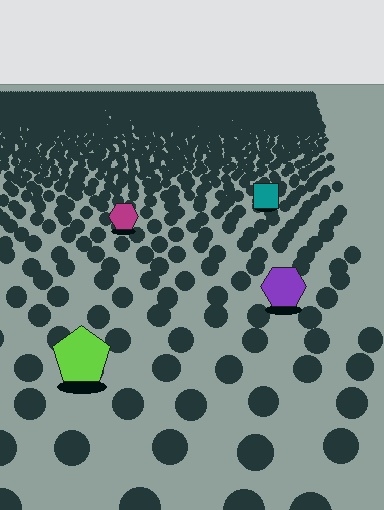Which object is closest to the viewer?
The lime pentagon is closest. The texture marks near it are larger and more spread out.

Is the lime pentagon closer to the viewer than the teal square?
Yes. The lime pentagon is closer — you can tell from the texture gradient: the ground texture is coarser near it.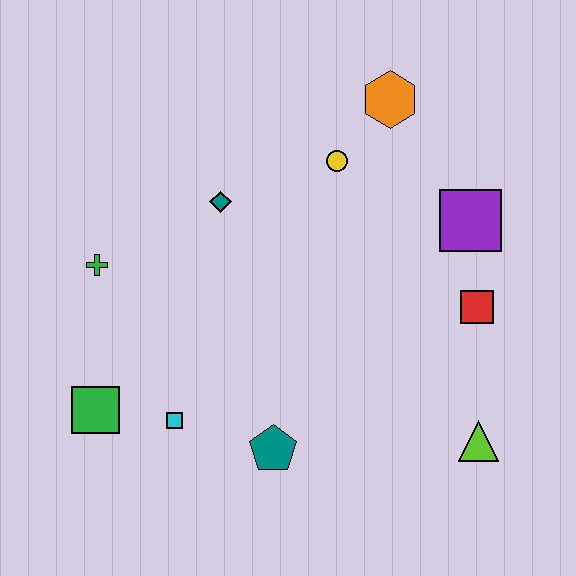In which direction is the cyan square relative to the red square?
The cyan square is to the left of the red square.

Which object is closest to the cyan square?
The green square is closest to the cyan square.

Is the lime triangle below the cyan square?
Yes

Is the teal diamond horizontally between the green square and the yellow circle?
Yes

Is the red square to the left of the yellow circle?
No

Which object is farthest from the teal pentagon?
The orange hexagon is farthest from the teal pentagon.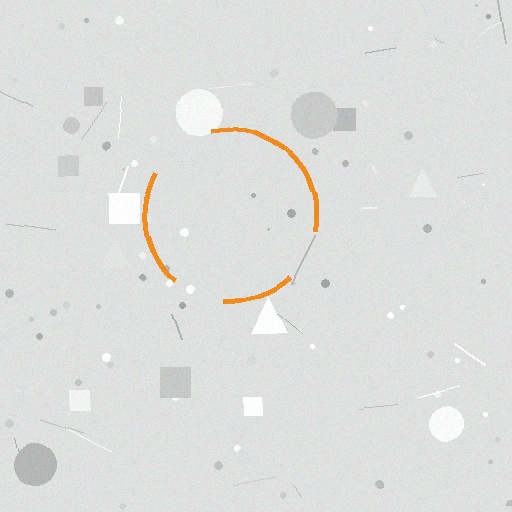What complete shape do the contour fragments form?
The contour fragments form a circle.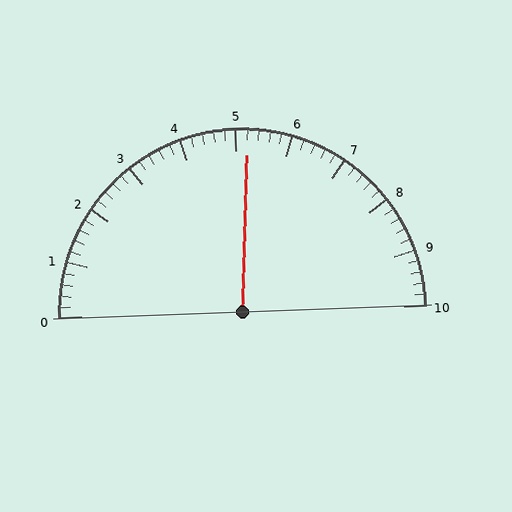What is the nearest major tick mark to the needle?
The nearest major tick mark is 5.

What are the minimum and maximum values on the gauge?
The gauge ranges from 0 to 10.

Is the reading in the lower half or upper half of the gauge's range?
The reading is in the upper half of the range (0 to 10).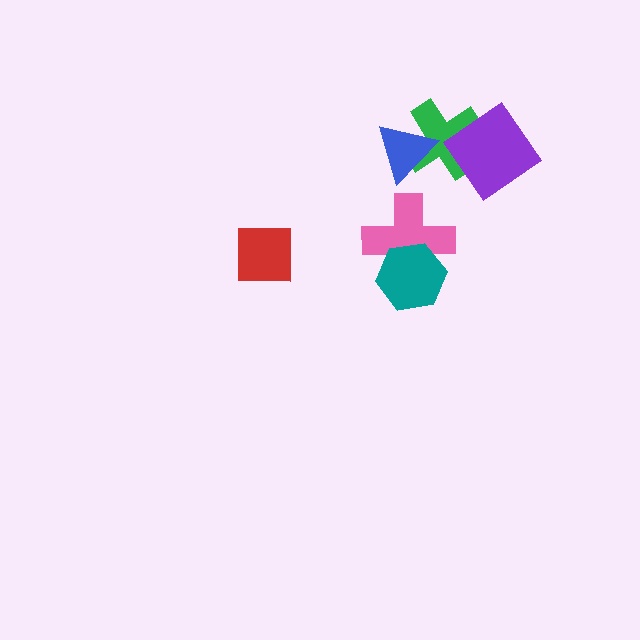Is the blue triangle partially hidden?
No, no other shape covers it.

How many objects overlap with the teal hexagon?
1 object overlaps with the teal hexagon.